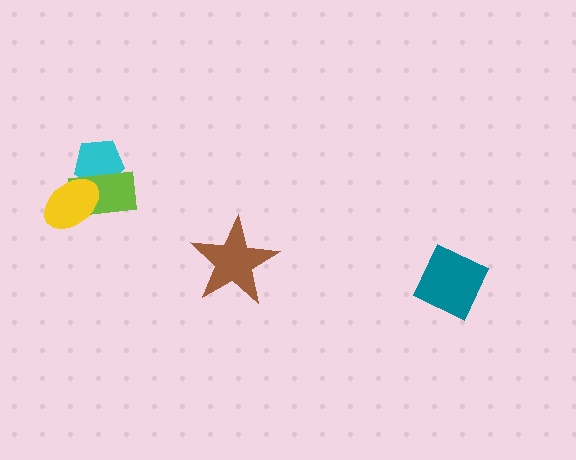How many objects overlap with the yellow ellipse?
2 objects overlap with the yellow ellipse.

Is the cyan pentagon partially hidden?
Yes, it is partially covered by another shape.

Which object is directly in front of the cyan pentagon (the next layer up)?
The lime rectangle is directly in front of the cyan pentagon.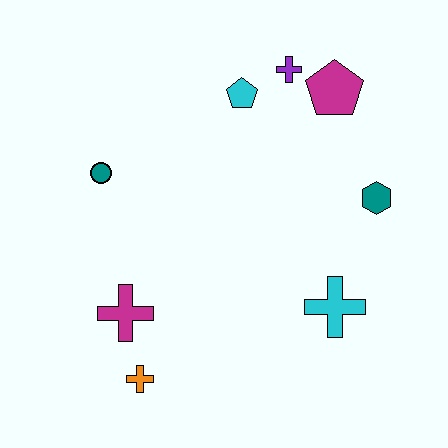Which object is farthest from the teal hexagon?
The orange cross is farthest from the teal hexagon.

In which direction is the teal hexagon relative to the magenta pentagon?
The teal hexagon is below the magenta pentagon.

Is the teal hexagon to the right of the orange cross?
Yes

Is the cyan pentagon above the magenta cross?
Yes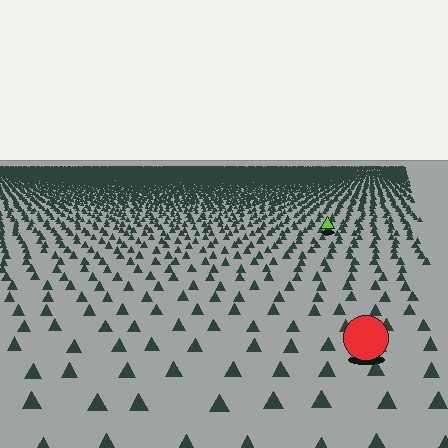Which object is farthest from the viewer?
The lime triangle is farthest from the viewer. It appears smaller and the ground texture around it is denser.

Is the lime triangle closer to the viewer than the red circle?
No. The red circle is closer — you can tell from the texture gradient: the ground texture is coarser near it.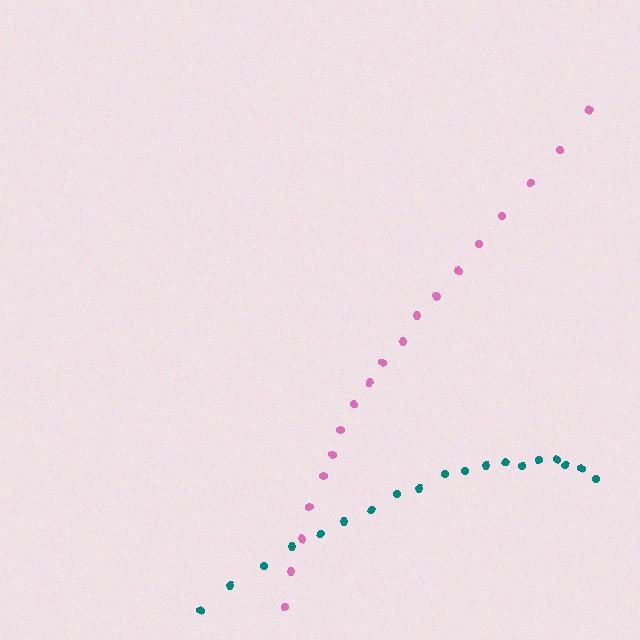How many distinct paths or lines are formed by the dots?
There are 2 distinct paths.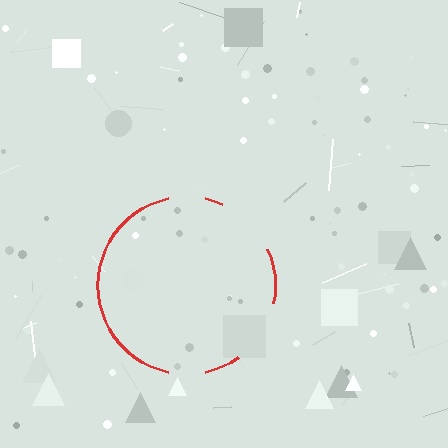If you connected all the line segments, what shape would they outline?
They would outline a circle.